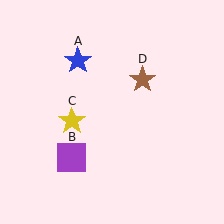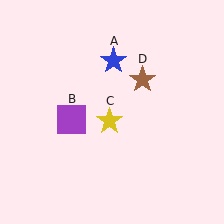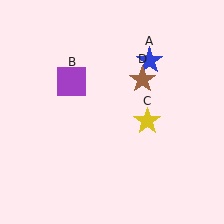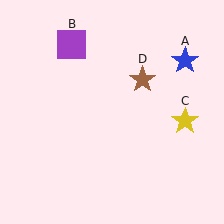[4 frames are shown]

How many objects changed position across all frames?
3 objects changed position: blue star (object A), purple square (object B), yellow star (object C).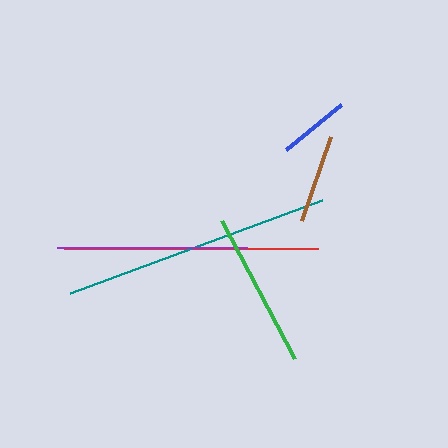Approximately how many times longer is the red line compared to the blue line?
The red line is approximately 3.6 times the length of the blue line.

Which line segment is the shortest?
The blue line is the shortest at approximately 70 pixels.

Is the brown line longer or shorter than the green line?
The green line is longer than the brown line.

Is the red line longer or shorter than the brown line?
The red line is longer than the brown line.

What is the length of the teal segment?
The teal segment is approximately 269 pixels long.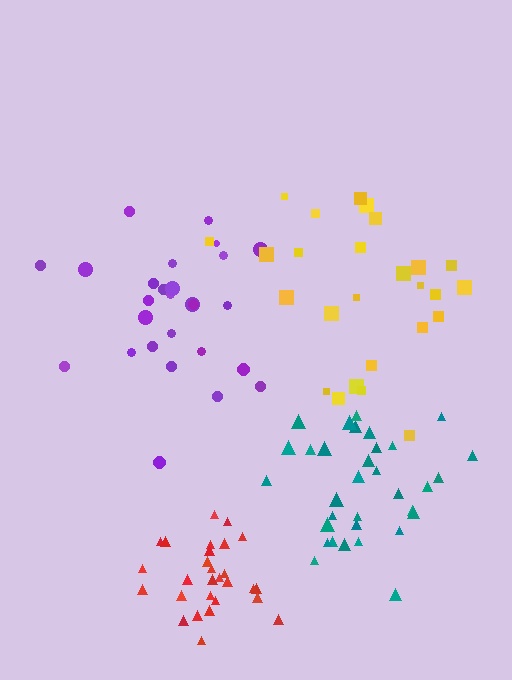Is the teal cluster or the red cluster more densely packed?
Red.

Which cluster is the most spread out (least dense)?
Yellow.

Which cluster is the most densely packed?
Red.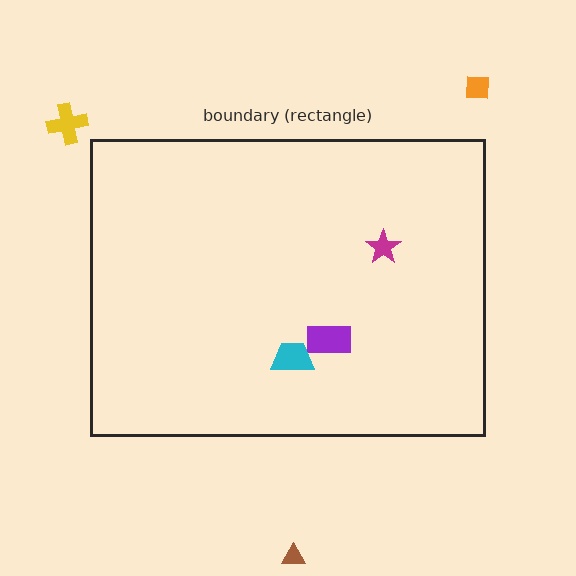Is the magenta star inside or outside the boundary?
Inside.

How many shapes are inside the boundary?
3 inside, 3 outside.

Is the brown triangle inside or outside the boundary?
Outside.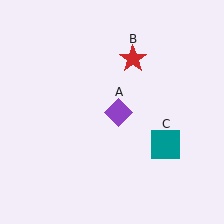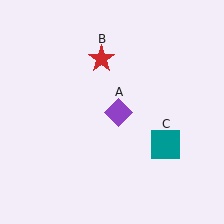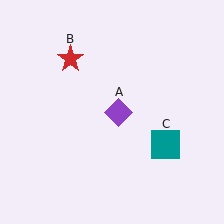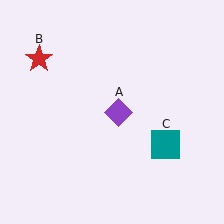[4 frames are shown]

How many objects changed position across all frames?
1 object changed position: red star (object B).